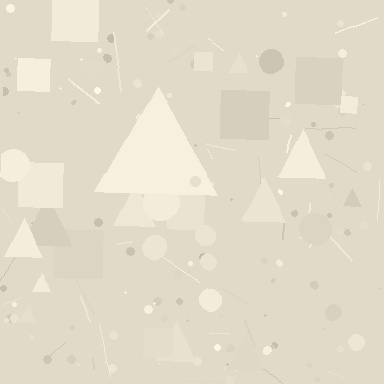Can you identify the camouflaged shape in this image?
The camouflaged shape is a triangle.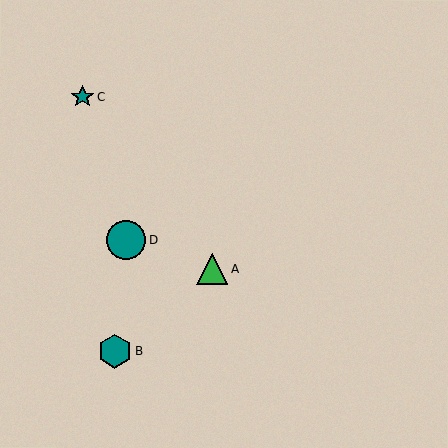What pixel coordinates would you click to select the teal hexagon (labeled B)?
Click at (114, 351) to select the teal hexagon B.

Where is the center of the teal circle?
The center of the teal circle is at (126, 240).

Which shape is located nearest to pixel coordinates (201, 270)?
The green triangle (labeled A) at (212, 269) is nearest to that location.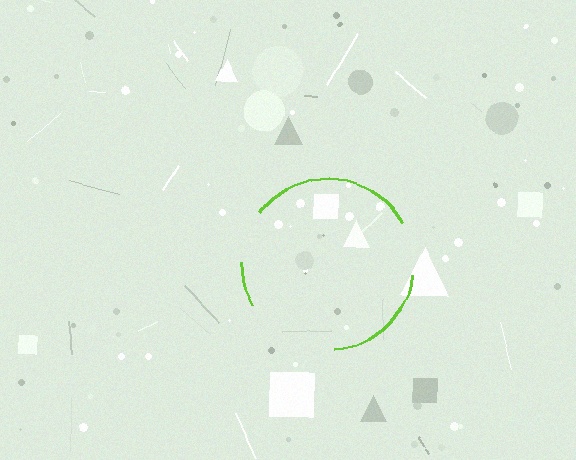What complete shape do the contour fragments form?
The contour fragments form a circle.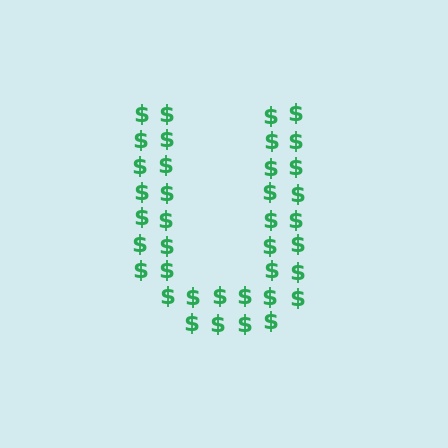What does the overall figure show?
The overall figure shows the letter U.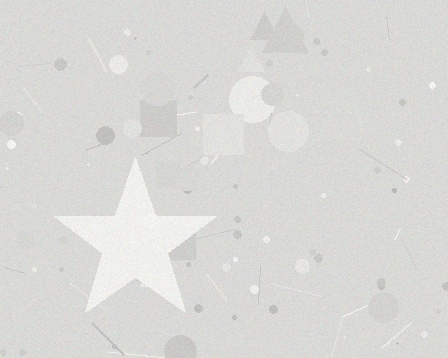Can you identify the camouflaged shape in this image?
The camouflaged shape is a star.